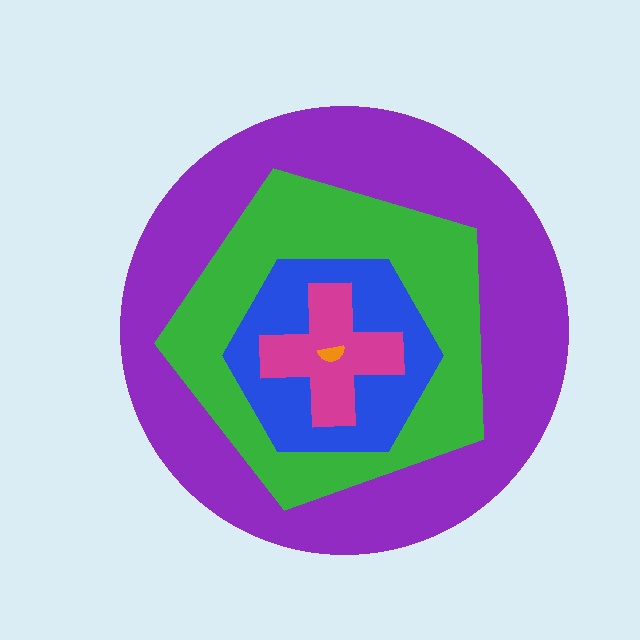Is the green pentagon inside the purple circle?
Yes.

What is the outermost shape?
The purple circle.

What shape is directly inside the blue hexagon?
The magenta cross.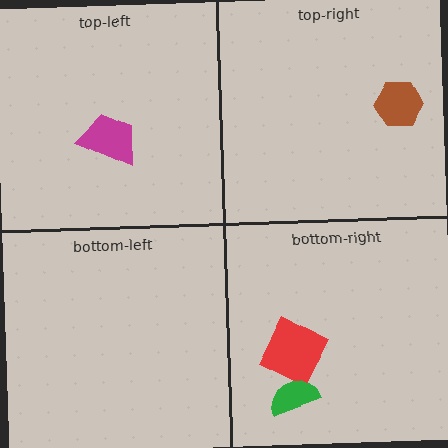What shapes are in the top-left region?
The magenta trapezoid.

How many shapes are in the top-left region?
1.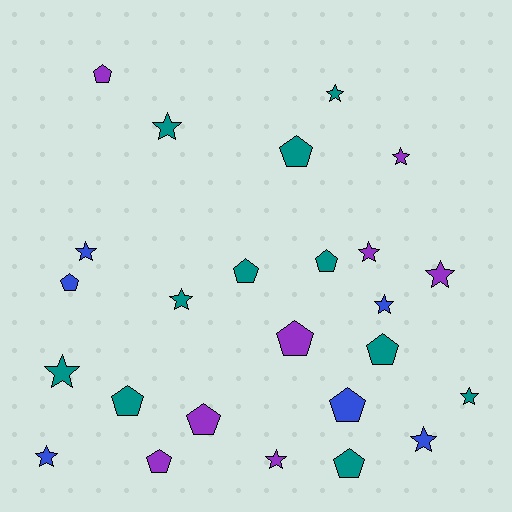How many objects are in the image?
There are 25 objects.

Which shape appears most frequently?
Star, with 13 objects.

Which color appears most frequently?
Teal, with 11 objects.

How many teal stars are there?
There are 5 teal stars.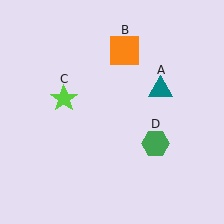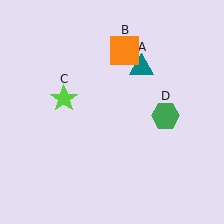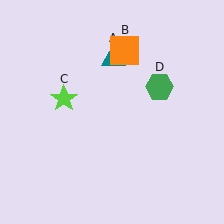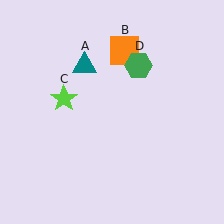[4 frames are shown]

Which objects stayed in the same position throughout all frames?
Orange square (object B) and lime star (object C) remained stationary.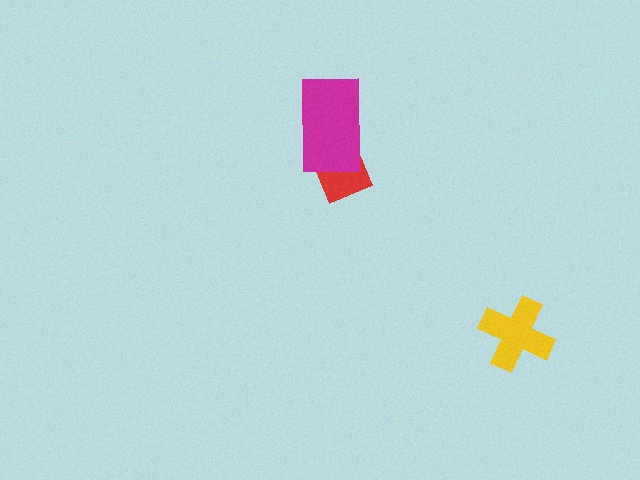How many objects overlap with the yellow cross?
0 objects overlap with the yellow cross.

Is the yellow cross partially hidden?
No, no other shape covers it.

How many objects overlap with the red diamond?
1 object overlaps with the red diamond.